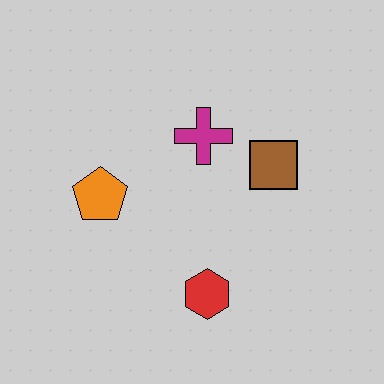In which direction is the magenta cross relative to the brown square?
The magenta cross is to the left of the brown square.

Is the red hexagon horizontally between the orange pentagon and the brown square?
Yes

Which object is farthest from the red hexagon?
The magenta cross is farthest from the red hexagon.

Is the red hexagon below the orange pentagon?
Yes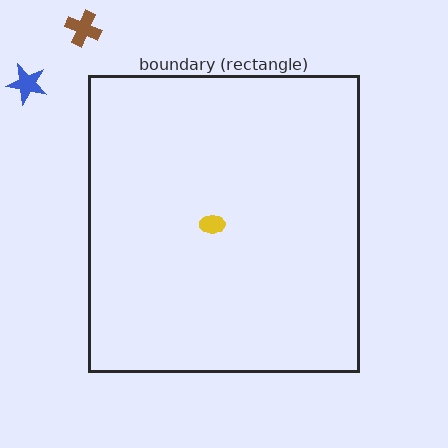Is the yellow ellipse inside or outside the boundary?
Inside.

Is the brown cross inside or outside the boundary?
Outside.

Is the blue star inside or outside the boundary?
Outside.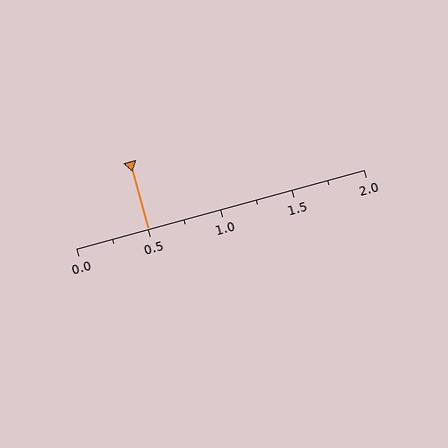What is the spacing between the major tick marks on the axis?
The major ticks are spaced 0.5 apart.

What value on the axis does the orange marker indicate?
The marker indicates approximately 0.5.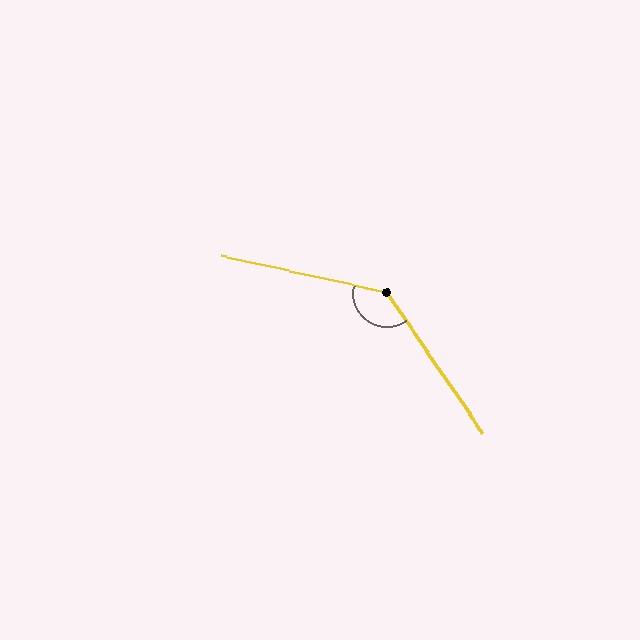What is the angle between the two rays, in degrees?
Approximately 137 degrees.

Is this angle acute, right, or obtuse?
It is obtuse.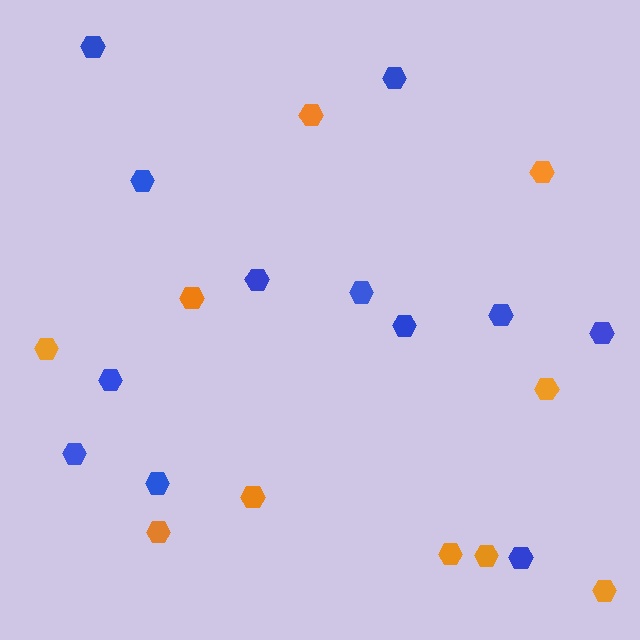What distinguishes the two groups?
There are 2 groups: one group of orange hexagons (10) and one group of blue hexagons (12).